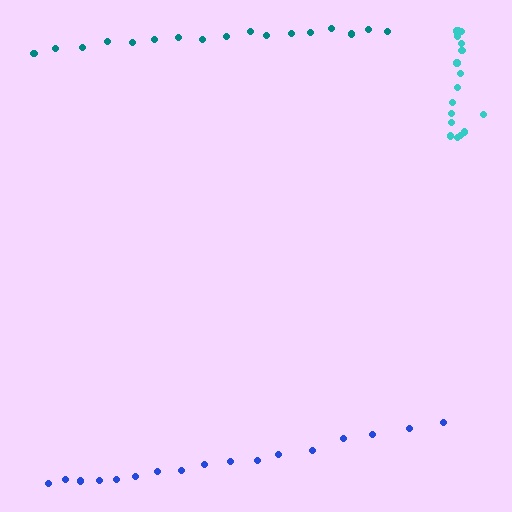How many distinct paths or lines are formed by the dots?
There are 3 distinct paths.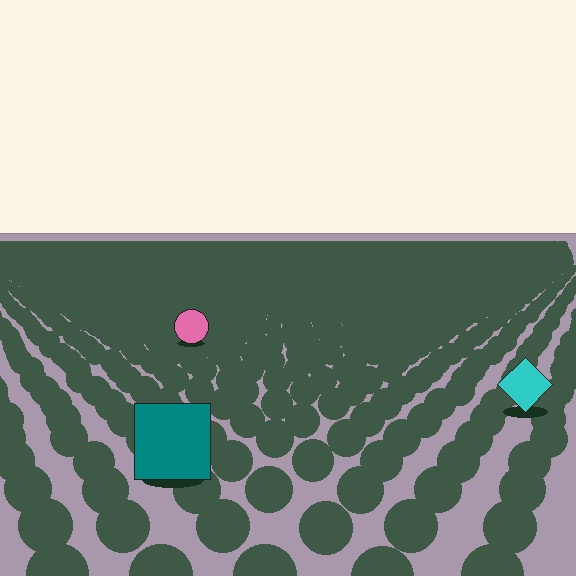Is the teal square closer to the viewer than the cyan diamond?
Yes. The teal square is closer — you can tell from the texture gradient: the ground texture is coarser near it.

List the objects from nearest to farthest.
From nearest to farthest: the teal square, the cyan diamond, the pink circle.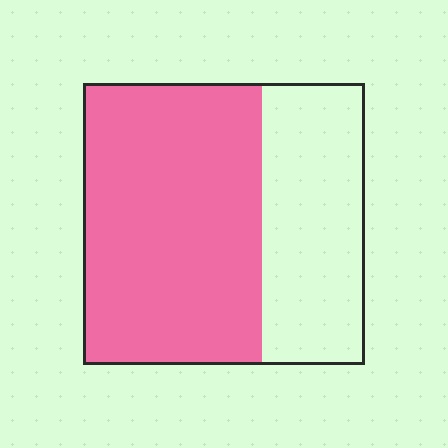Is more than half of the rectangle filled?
Yes.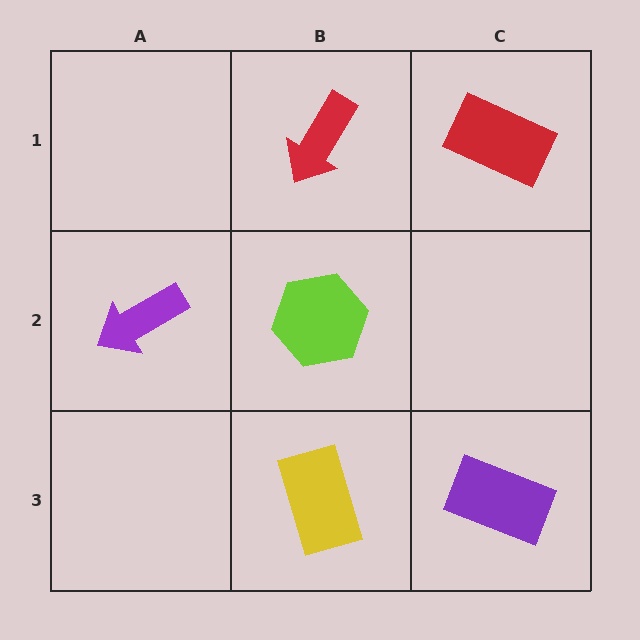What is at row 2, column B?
A lime hexagon.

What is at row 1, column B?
A red arrow.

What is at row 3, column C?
A purple rectangle.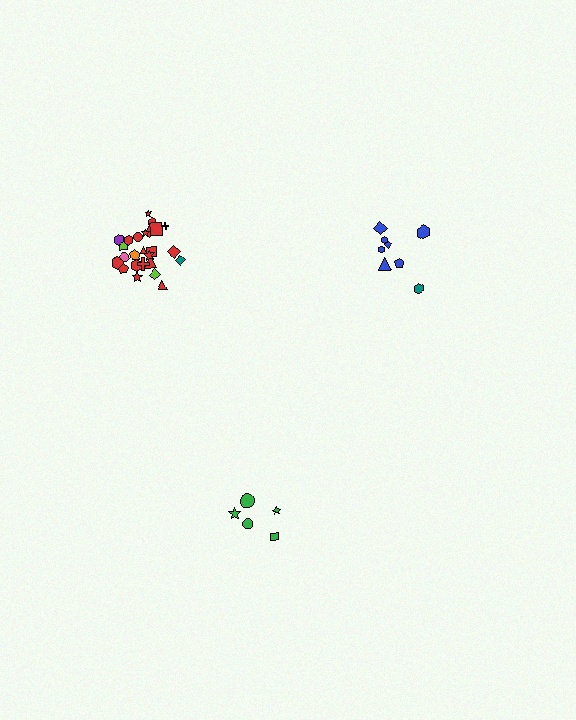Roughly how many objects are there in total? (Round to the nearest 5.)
Roughly 40 objects in total.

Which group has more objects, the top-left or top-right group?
The top-left group.